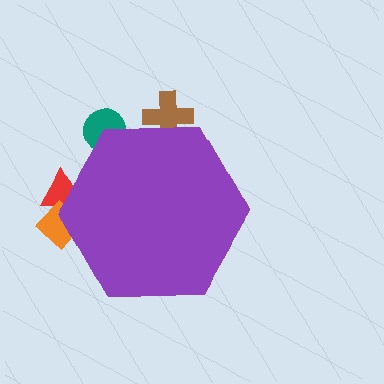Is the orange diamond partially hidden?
Yes, the orange diamond is partially hidden behind the purple hexagon.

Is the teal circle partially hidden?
Yes, the teal circle is partially hidden behind the purple hexagon.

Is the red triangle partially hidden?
Yes, the red triangle is partially hidden behind the purple hexagon.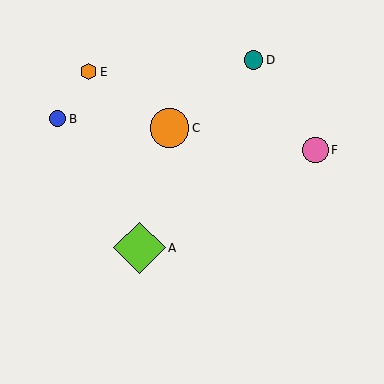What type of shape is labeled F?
Shape F is a pink circle.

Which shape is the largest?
The lime diamond (labeled A) is the largest.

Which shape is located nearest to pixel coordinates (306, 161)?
The pink circle (labeled F) at (315, 150) is nearest to that location.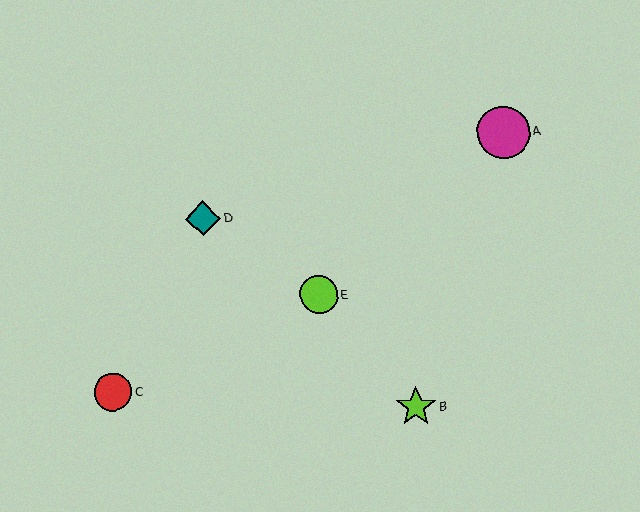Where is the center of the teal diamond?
The center of the teal diamond is at (203, 219).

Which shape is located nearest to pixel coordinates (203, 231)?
The teal diamond (labeled D) at (203, 219) is nearest to that location.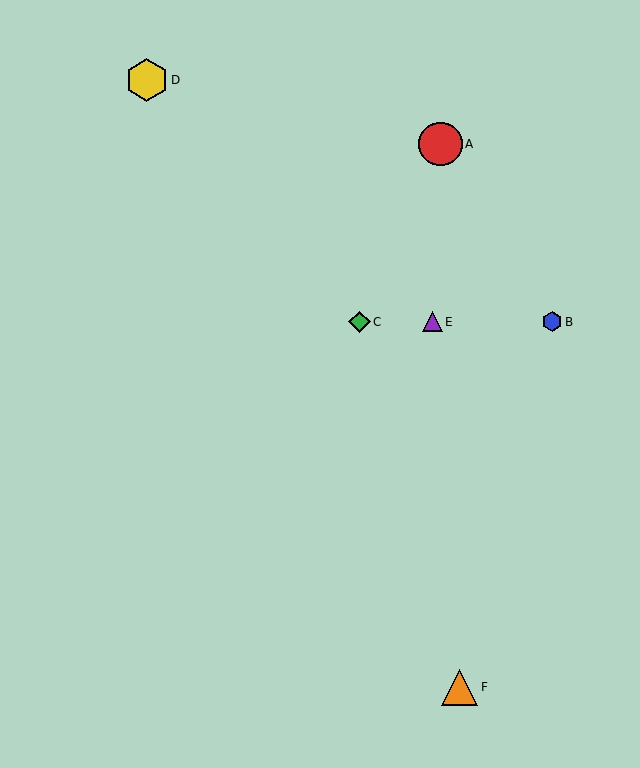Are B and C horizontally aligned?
Yes, both are at y≈322.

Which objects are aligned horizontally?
Objects B, C, E are aligned horizontally.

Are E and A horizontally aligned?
No, E is at y≈322 and A is at y≈144.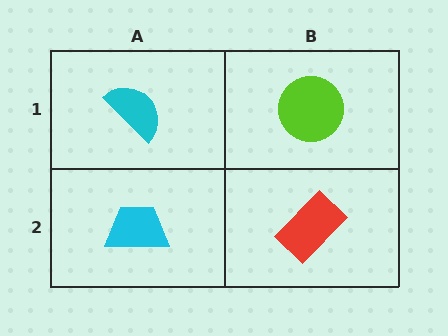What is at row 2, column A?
A cyan trapezoid.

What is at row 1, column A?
A cyan semicircle.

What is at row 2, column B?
A red rectangle.